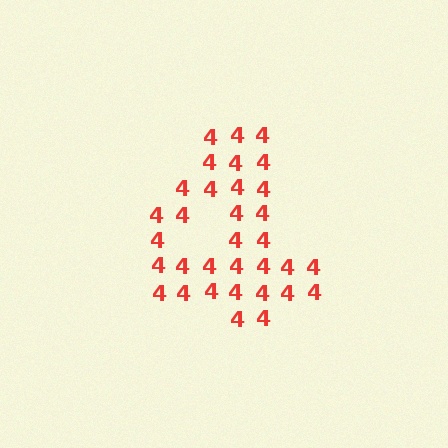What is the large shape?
The large shape is the digit 4.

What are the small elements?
The small elements are digit 4's.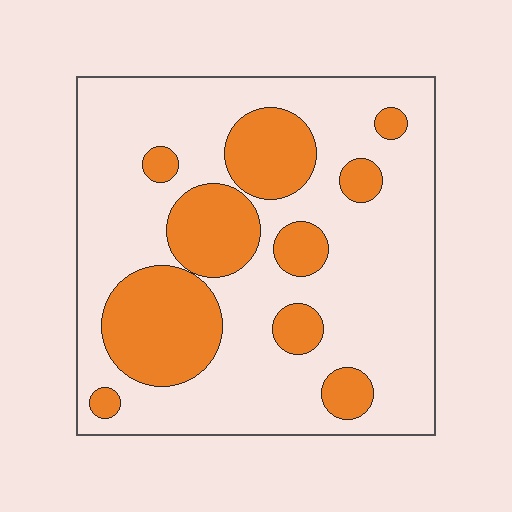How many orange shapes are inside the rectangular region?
10.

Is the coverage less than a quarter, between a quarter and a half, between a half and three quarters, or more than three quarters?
Between a quarter and a half.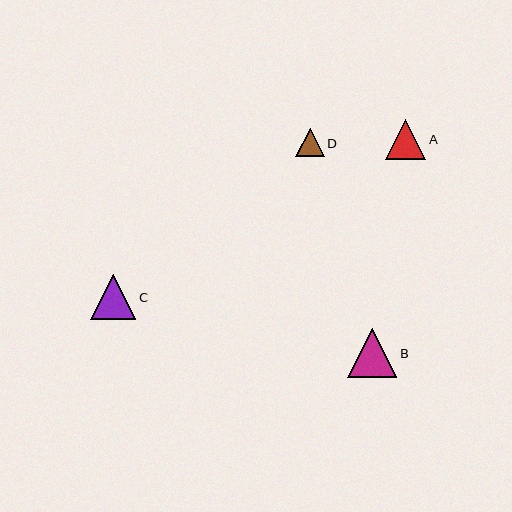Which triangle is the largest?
Triangle B is the largest with a size of approximately 49 pixels.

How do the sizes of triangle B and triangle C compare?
Triangle B and triangle C are approximately the same size.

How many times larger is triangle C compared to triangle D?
Triangle C is approximately 1.6 times the size of triangle D.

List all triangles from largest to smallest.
From largest to smallest: B, C, A, D.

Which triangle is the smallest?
Triangle D is the smallest with a size of approximately 28 pixels.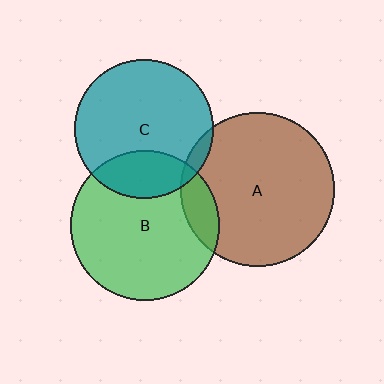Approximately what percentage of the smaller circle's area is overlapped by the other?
Approximately 5%.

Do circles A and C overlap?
Yes.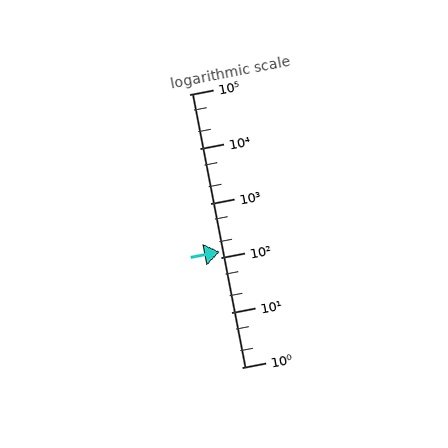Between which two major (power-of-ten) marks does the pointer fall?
The pointer is between 100 and 1000.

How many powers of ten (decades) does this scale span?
The scale spans 5 decades, from 1 to 100000.